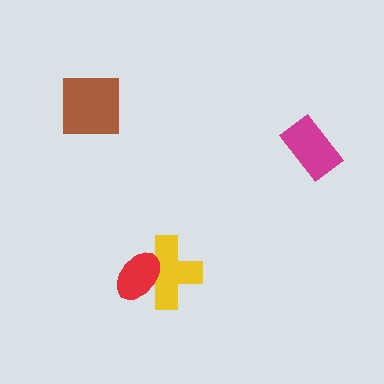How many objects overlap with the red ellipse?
1 object overlaps with the red ellipse.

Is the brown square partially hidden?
No, no other shape covers it.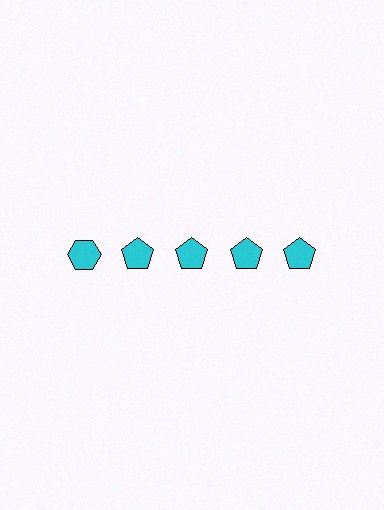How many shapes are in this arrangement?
There are 5 shapes arranged in a grid pattern.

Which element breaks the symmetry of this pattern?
The cyan hexagon in the top row, leftmost column breaks the symmetry. All other shapes are cyan pentagons.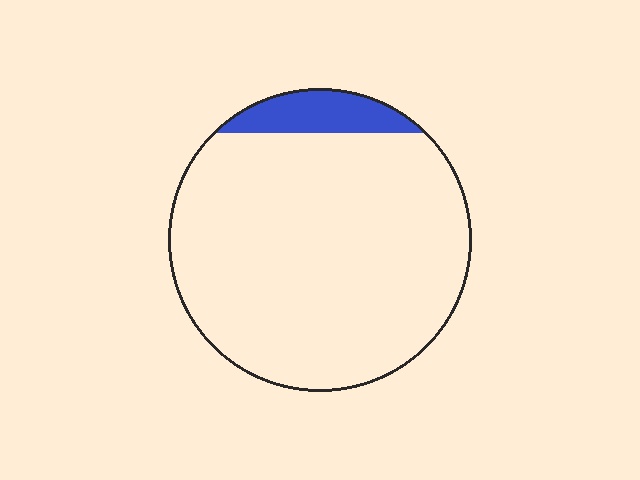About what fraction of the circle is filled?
About one tenth (1/10).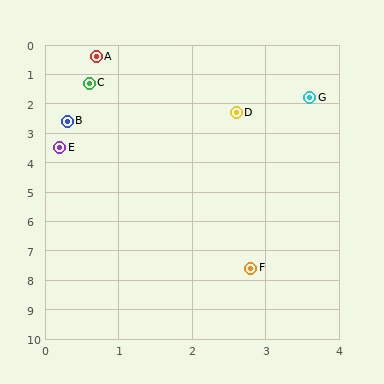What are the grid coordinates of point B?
Point B is at approximately (0.3, 2.6).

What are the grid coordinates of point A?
Point A is at approximately (0.7, 0.4).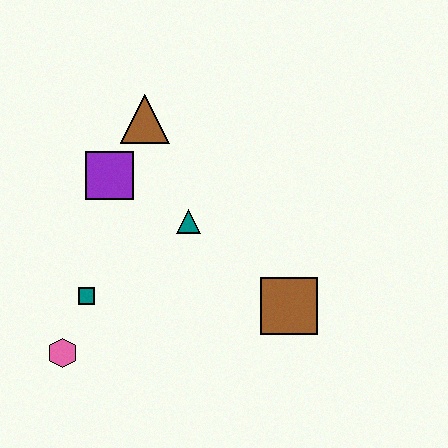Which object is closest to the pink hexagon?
The teal square is closest to the pink hexagon.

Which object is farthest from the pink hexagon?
The brown triangle is farthest from the pink hexagon.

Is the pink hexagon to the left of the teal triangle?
Yes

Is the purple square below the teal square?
No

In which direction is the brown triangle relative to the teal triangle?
The brown triangle is above the teal triangle.